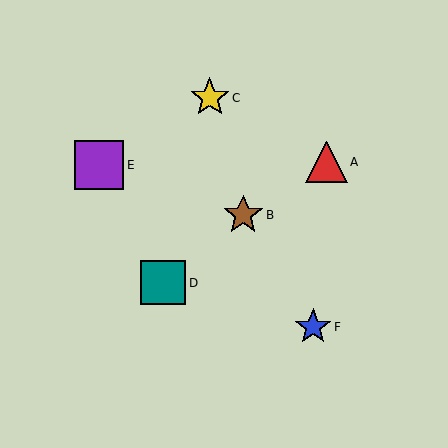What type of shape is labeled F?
Shape F is a blue star.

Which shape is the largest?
The purple square (labeled E) is the largest.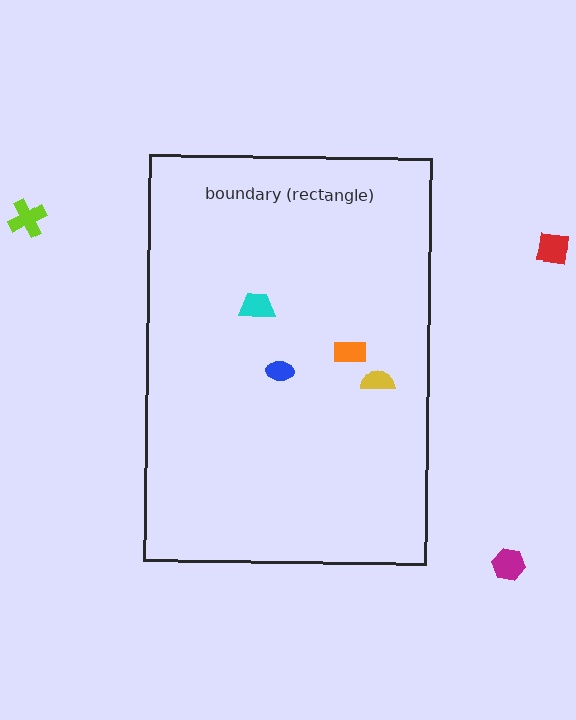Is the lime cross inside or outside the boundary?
Outside.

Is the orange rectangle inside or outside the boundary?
Inside.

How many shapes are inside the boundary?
4 inside, 3 outside.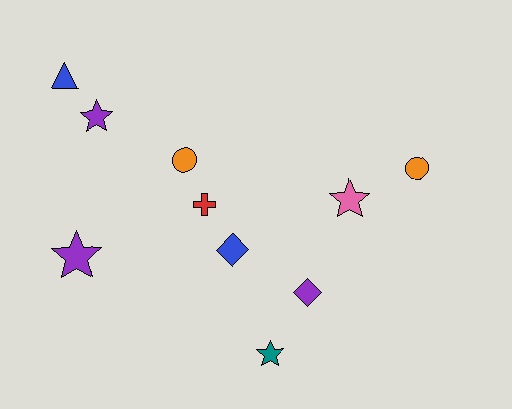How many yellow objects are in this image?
There are no yellow objects.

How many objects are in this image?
There are 10 objects.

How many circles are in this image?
There are 2 circles.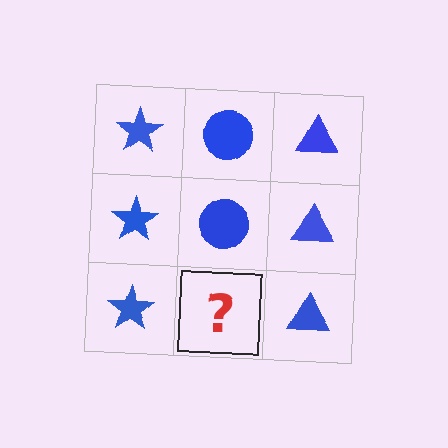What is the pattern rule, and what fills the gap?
The rule is that each column has a consistent shape. The gap should be filled with a blue circle.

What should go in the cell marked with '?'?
The missing cell should contain a blue circle.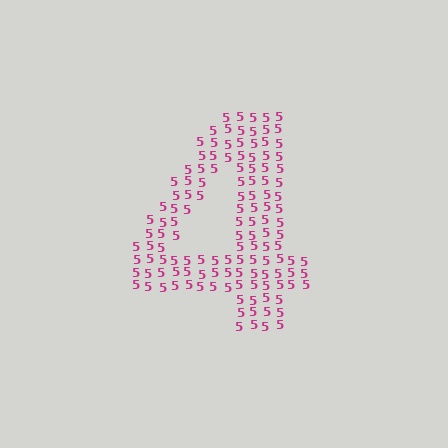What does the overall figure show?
The overall figure shows the digit 4.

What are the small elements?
The small elements are digit 5's.